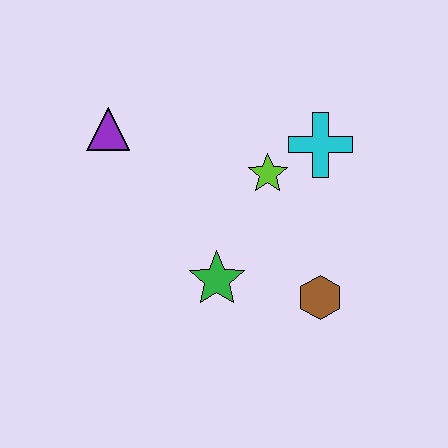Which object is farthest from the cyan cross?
The purple triangle is farthest from the cyan cross.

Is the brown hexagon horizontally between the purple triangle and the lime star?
No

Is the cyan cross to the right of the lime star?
Yes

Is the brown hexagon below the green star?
Yes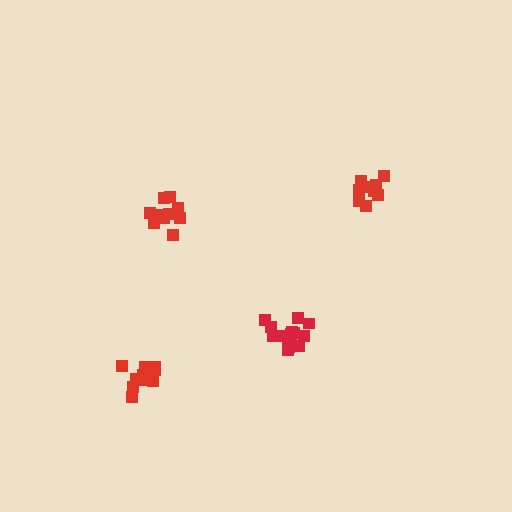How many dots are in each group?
Group 1: 12 dots, Group 2: 12 dots, Group 3: 10 dots, Group 4: 16 dots (50 total).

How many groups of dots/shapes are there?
There are 4 groups.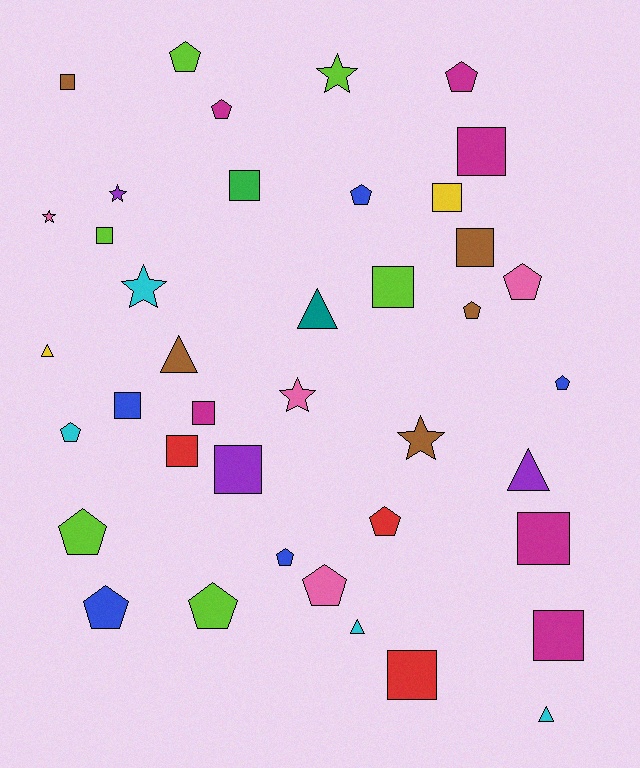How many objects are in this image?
There are 40 objects.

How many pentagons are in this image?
There are 14 pentagons.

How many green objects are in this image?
There is 1 green object.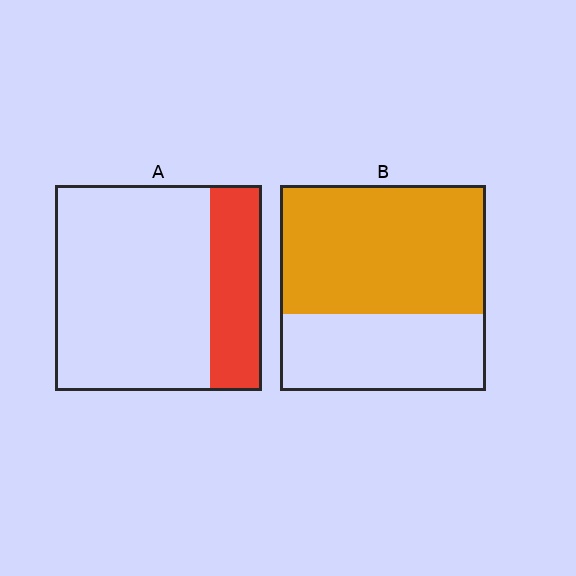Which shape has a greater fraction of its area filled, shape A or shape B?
Shape B.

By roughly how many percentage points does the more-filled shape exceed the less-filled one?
By roughly 40 percentage points (B over A).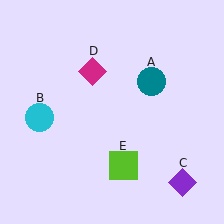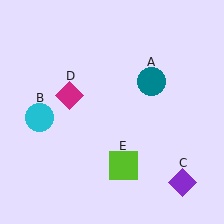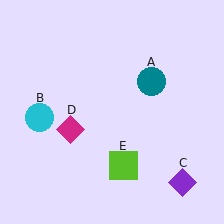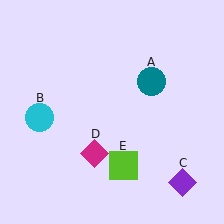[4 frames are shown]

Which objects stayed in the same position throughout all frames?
Teal circle (object A) and cyan circle (object B) and purple diamond (object C) and lime square (object E) remained stationary.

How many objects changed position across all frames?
1 object changed position: magenta diamond (object D).